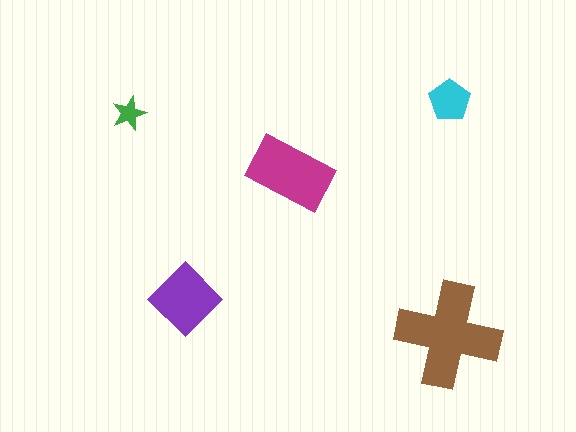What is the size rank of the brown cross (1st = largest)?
1st.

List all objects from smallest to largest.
The green star, the cyan pentagon, the purple diamond, the magenta rectangle, the brown cross.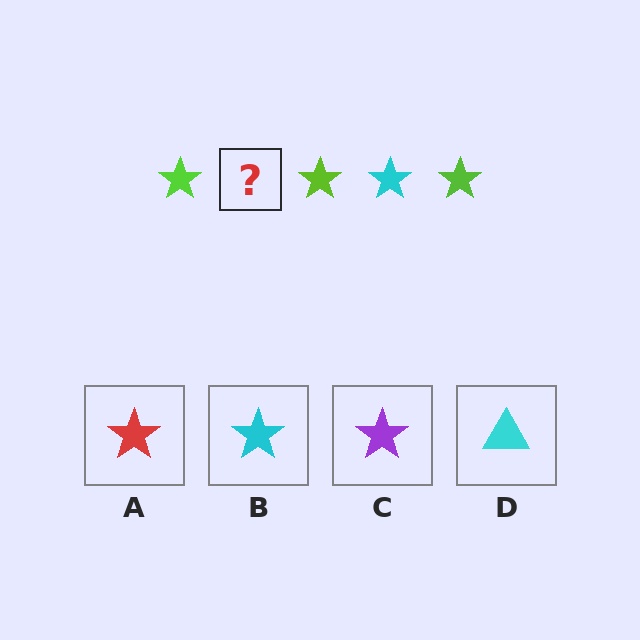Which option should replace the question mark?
Option B.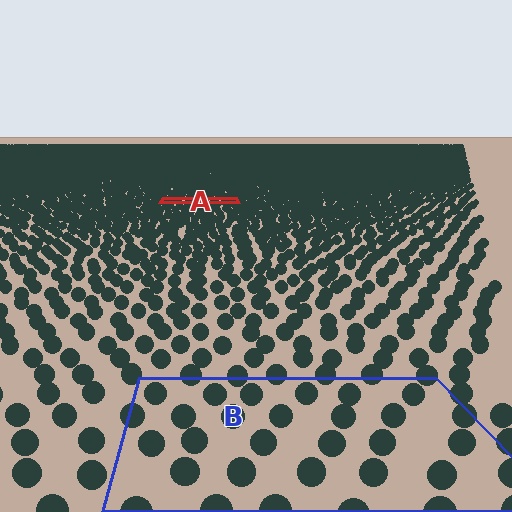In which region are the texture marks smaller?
The texture marks are smaller in region A, because it is farther away.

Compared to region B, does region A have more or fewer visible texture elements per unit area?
Region A has more texture elements per unit area — they are packed more densely because it is farther away.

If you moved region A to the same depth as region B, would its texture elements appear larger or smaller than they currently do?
They would appear larger. At a closer depth, the same texture elements are projected at a bigger on-screen size.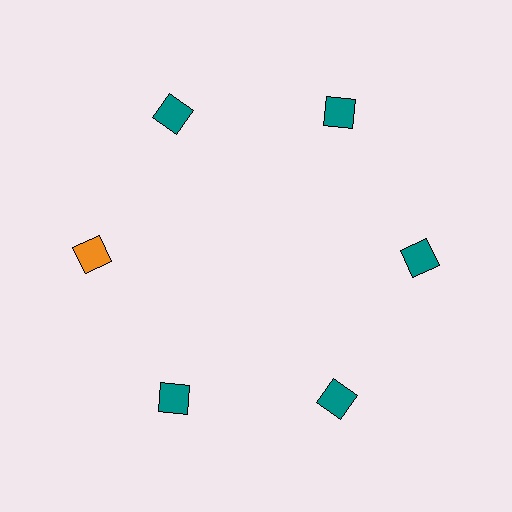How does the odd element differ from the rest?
It has a different color: orange instead of teal.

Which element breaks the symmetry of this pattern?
The orange diamond at roughly the 9 o'clock position breaks the symmetry. All other shapes are teal diamonds.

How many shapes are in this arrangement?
There are 6 shapes arranged in a ring pattern.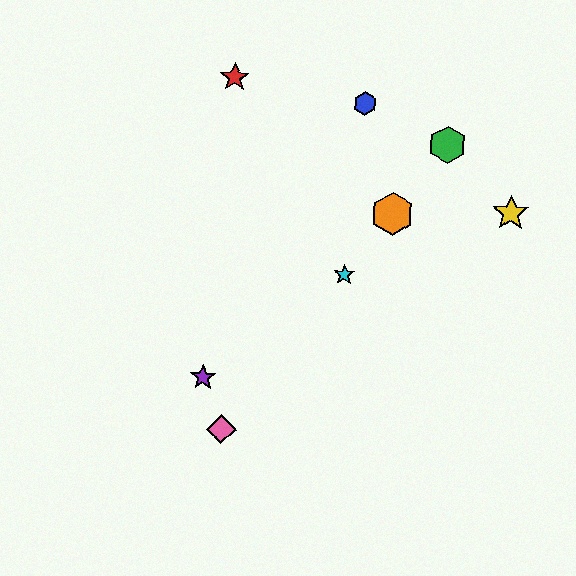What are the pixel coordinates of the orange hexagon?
The orange hexagon is at (392, 214).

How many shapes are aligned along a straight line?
4 shapes (the green hexagon, the orange hexagon, the cyan star, the pink diamond) are aligned along a straight line.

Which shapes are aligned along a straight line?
The green hexagon, the orange hexagon, the cyan star, the pink diamond are aligned along a straight line.